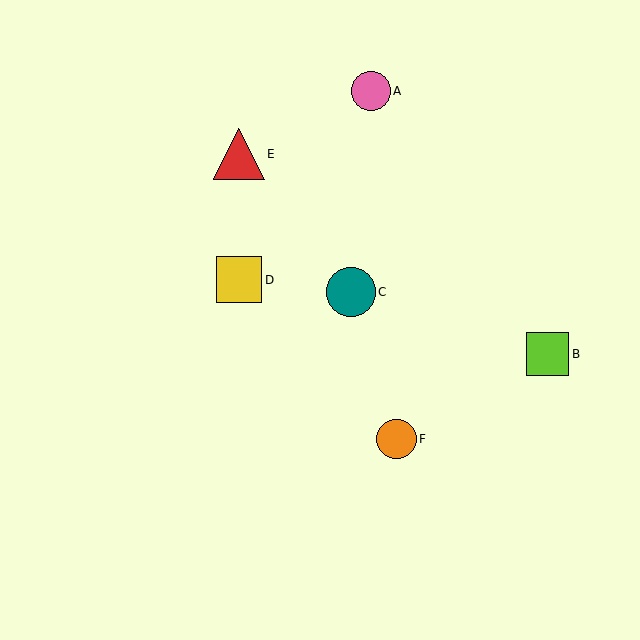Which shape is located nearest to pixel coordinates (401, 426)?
The orange circle (labeled F) at (396, 439) is nearest to that location.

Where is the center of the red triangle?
The center of the red triangle is at (239, 154).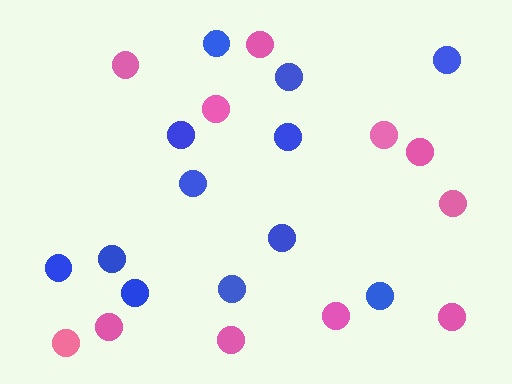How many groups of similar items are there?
There are 2 groups: one group of blue circles (12) and one group of pink circles (11).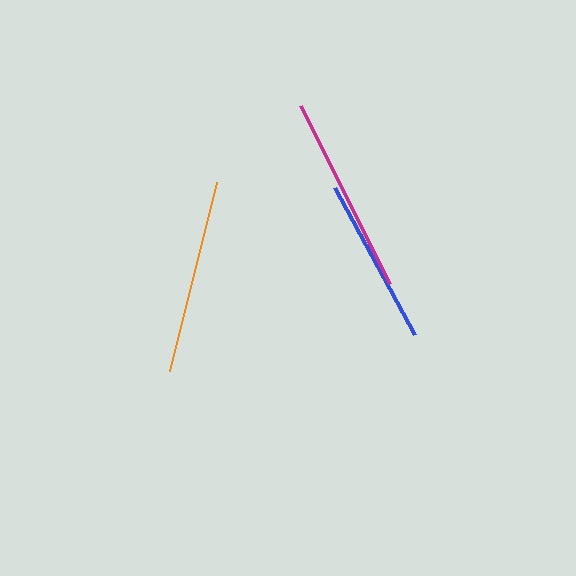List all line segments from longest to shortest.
From longest to shortest: magenta, orange, blue.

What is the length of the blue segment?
The blue segment is approximately 167 pixels long.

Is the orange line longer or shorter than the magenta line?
The magenta line is longer than the orange line.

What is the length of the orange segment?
The orange segment is approximately 195 pixels long.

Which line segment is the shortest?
The blue line is the shortest at approximately 167 pixels.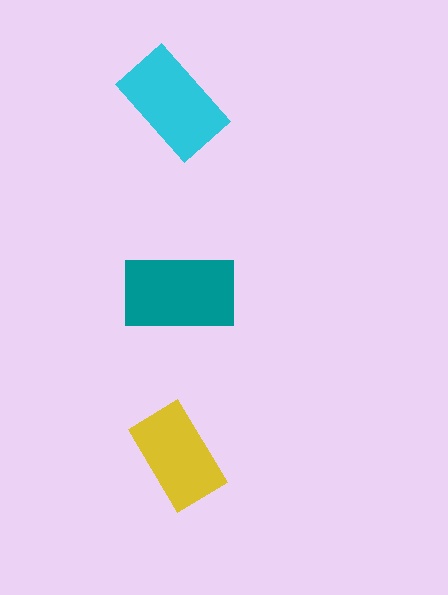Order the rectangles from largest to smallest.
the teal one, the cyan one, the yellow one.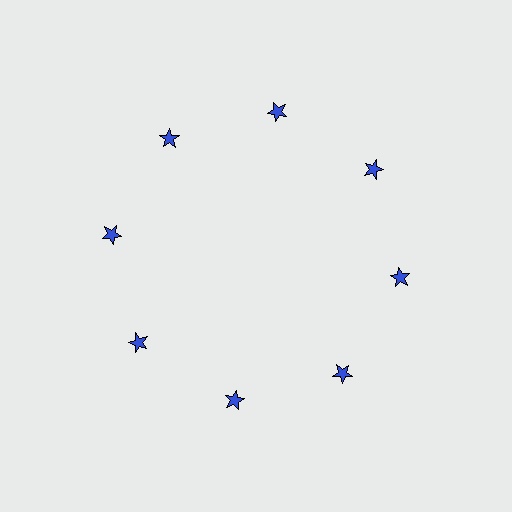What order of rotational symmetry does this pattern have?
This pattern has 8-fold rotational symmetry.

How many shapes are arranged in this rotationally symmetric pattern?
There are 8 shapes, arranged in 8 groups of 1.